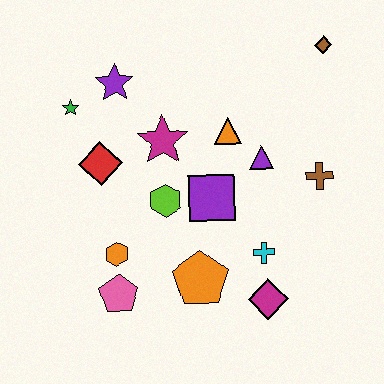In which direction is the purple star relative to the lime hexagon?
The purple star is above the lime hexagon.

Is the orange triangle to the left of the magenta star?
No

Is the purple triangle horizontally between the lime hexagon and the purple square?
No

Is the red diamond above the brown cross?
Yes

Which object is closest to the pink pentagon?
The orange hexagon is closest to the pink pentagon.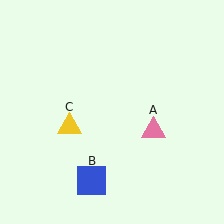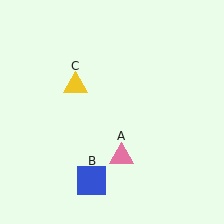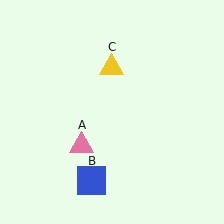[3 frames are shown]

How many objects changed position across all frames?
2 objects changed position: pink triangle (object A), yellow triangle (object C).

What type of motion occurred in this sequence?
The pink triangle (object A), yellow triangle (object C) rotated clockwise around the center of the scene.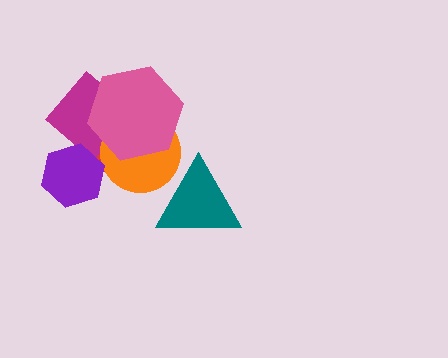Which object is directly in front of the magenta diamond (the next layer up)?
The orange circle is directly in front of the magenta diamond.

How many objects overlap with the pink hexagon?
3 objects overlap with the pink hexagon.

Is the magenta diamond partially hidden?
Yes, it is partially covered by another shape.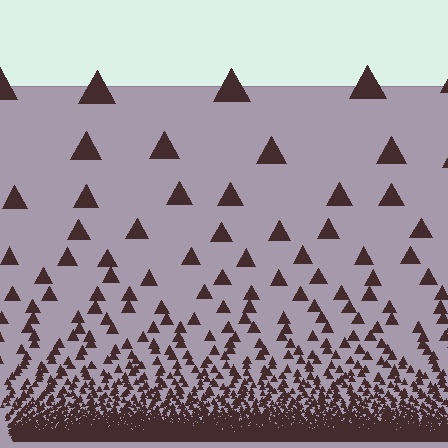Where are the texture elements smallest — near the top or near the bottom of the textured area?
Near the bottom.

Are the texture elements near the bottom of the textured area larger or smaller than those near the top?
Smaller. The gradient is inverted — elements near the bottom are smaller and denser.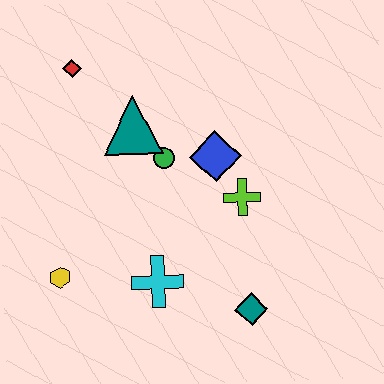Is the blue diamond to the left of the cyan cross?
No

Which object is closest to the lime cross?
The blue diamond is closest to the lime cross.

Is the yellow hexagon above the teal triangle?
No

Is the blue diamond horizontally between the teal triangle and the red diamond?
No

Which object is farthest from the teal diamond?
The red diamond is farthest from the teal diamond.